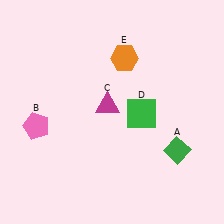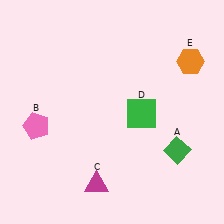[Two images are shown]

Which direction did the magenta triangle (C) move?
The magenta triangle (C) moved down.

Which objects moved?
The objects that moved are: the magenta triangle (C), the orange hexagon (E).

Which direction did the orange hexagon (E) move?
The orange hexagon (E) moved right.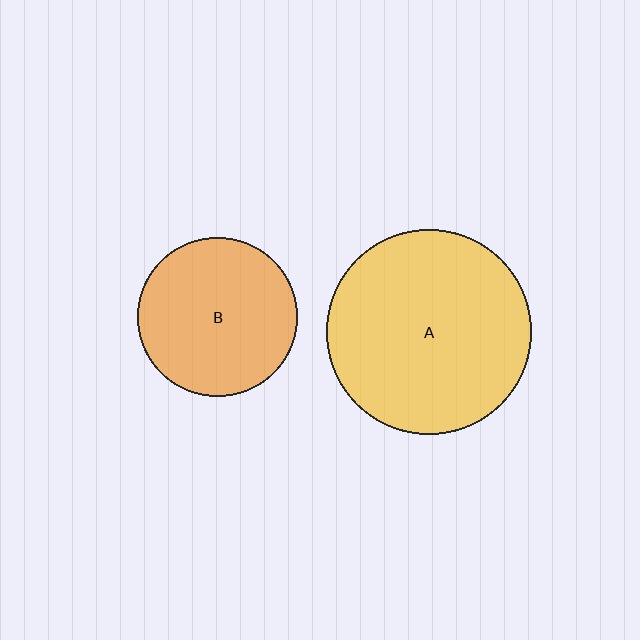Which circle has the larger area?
Circle A (yellow).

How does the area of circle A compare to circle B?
Approximately 1.6 times.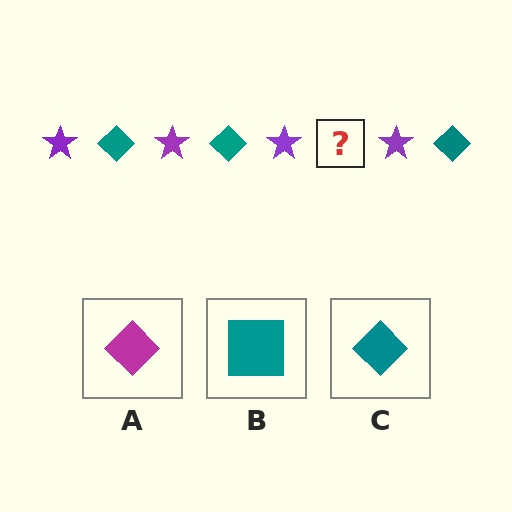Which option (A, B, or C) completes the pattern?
C.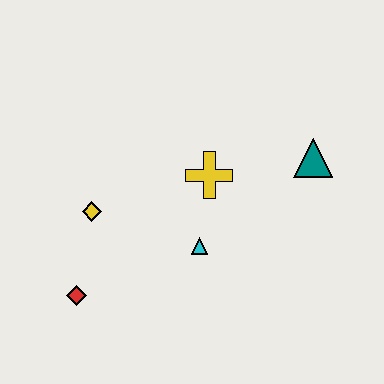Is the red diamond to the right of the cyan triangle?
No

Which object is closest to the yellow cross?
The cyan triangle is closest to the yellow cross.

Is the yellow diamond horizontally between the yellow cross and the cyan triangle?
No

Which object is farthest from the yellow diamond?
The teal triangle is farthest from the yellow diamond.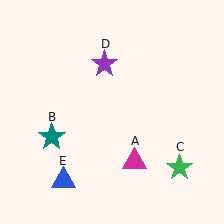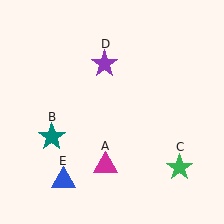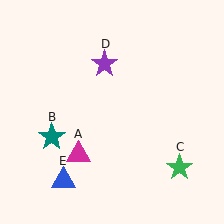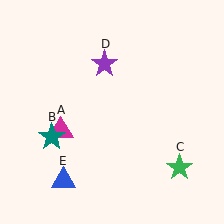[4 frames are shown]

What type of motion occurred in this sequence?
The magenta triangle (object A) rotated clockwise around the center of the scene.